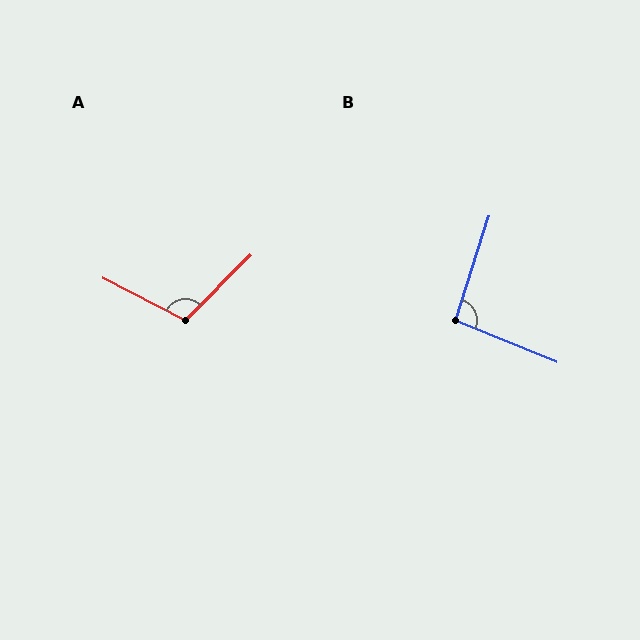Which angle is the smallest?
B, at approximately 94 degrees.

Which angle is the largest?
A, at approximately 108 degrees.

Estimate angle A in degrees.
Approximately 108 degrees.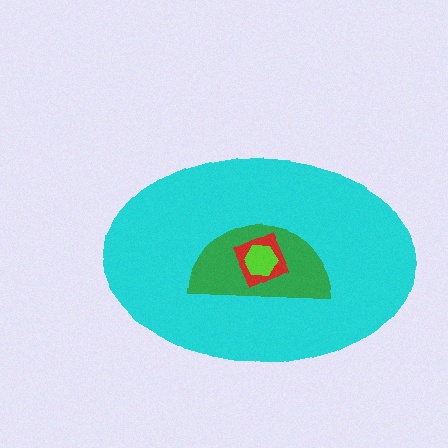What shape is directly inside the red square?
The lime hexagon.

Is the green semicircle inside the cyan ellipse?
Yes.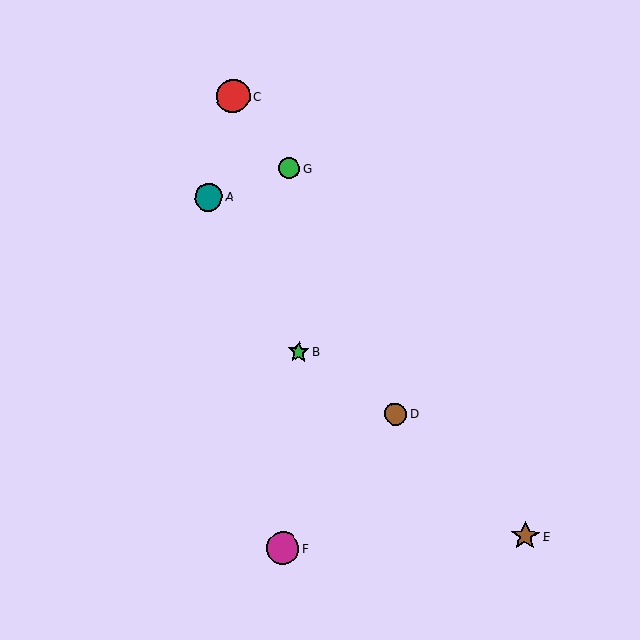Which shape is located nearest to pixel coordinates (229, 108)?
The red circle (labeled C) at (233, 96) is nearest to that location.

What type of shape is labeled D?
Shape D is a brown circle.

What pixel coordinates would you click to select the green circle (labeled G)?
Click at (289, 168) to select the green circle G.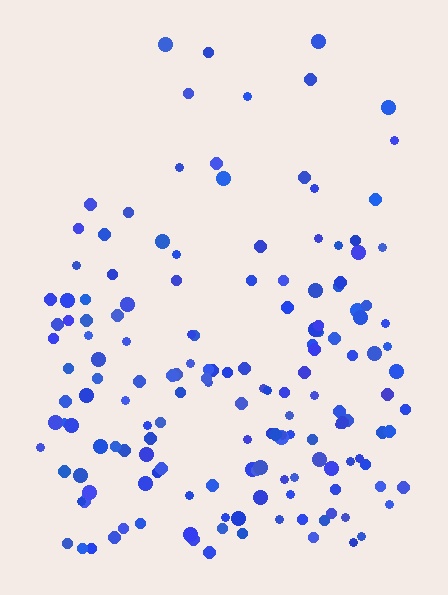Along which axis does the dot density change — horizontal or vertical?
Vertical.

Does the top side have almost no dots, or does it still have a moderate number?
Still a moderate number, just noticeably fewer than the bottom.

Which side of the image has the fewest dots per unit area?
The top.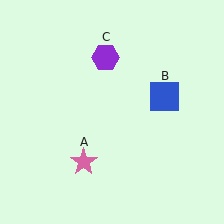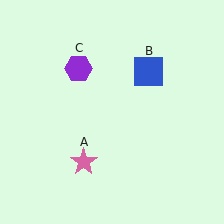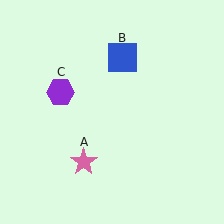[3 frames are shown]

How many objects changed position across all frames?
2 objects changed position: blue square (object B), purple hexagon (object C).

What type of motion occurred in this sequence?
The blue square (object B), purple hexagon (object C) rotated counterclockwise around the center of the scene.